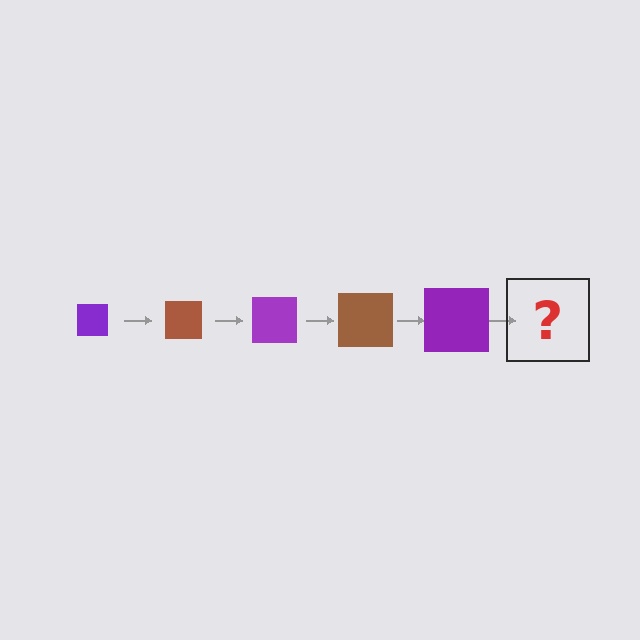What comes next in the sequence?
The next element should be a brown square, larger than the previous one.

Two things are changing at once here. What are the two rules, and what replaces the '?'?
The two rules are that the square grows larger each step and the color cycles through purple and brown. The '?' should be a brown square, larger than the previous one.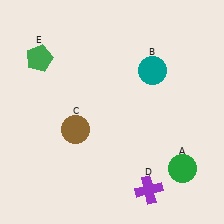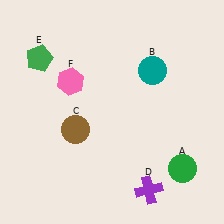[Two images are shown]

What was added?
A pink hexagon (F) was added in Image 2.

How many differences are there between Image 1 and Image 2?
There is 1 difference between the two images.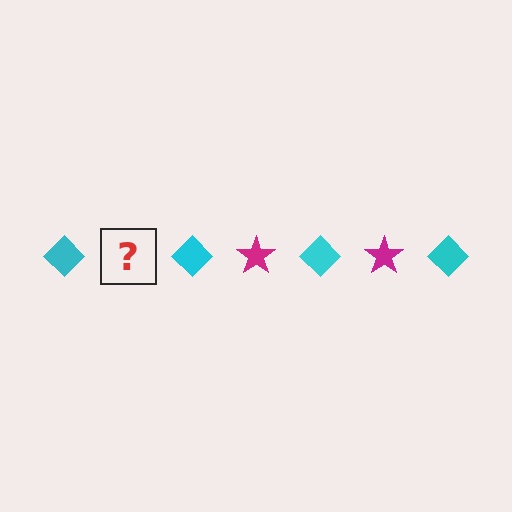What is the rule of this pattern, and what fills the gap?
The rule is that the pattern alternates between cyan diamond and magenta star. The gap should be filled with a magenta star.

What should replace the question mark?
The question mark should be replaced with a magenta star.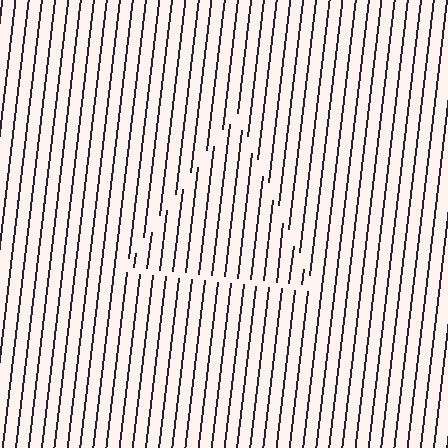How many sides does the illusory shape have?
3 sides — the line-ends trace a triangle.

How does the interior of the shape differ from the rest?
The interior of the shape contains the same grating, shifted by half a period — the contour is defined by the phase discontinuity where line-ends from the inner and outer gratings abut.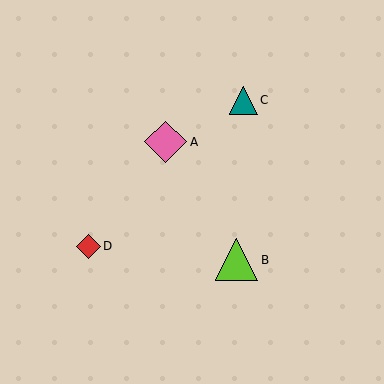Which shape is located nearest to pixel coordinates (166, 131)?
The pink diamond (labeled A) at (166, 142) is nearest to that location.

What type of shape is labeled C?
Shape C is a teal triangle.